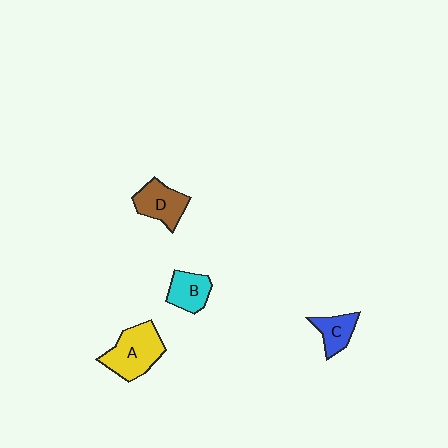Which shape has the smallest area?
Shape C (blue).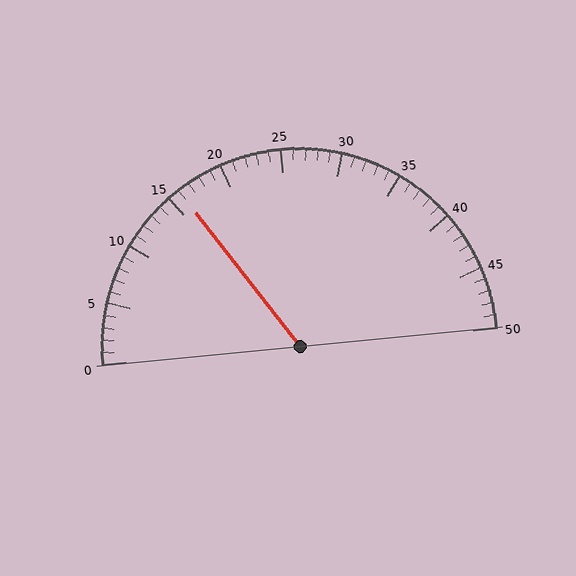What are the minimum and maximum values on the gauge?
The gauge ranges from 0 to 50.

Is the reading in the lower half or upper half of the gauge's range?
The reading is in the lower half of the range (0 to 50).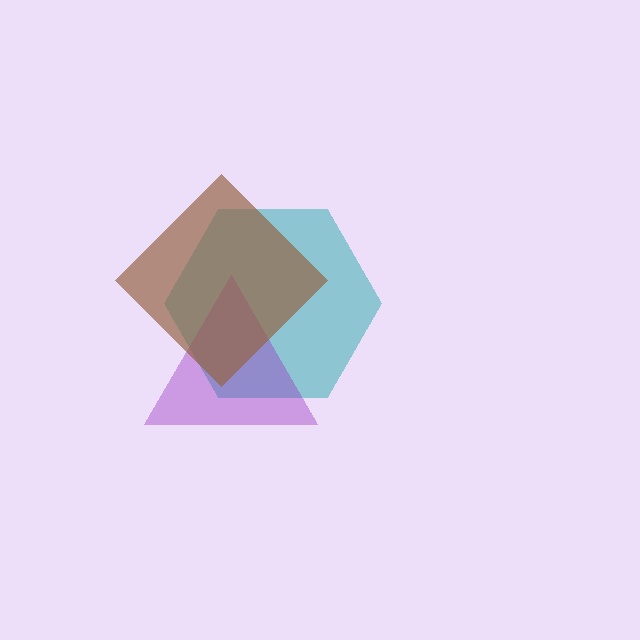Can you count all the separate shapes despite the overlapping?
Yes, there are 3 separate shapes.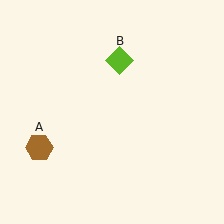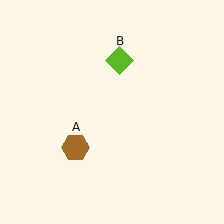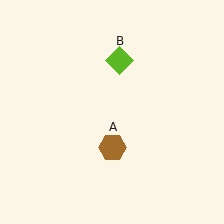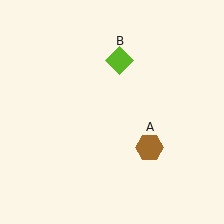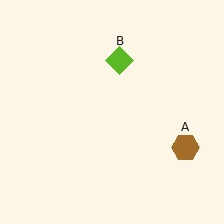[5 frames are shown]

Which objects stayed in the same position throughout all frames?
Lime diamond (object B) remained stationary.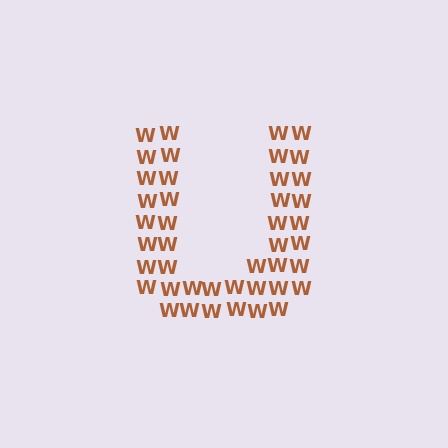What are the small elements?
The small elements are letter W's.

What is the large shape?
The large shape is the letter U.